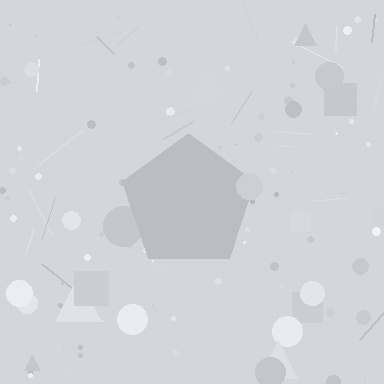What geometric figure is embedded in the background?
A pentagon is embedded in the background.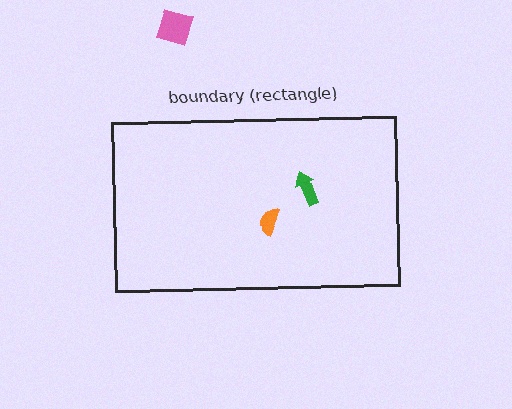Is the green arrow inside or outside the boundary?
Inside.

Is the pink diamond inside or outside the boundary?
Outside.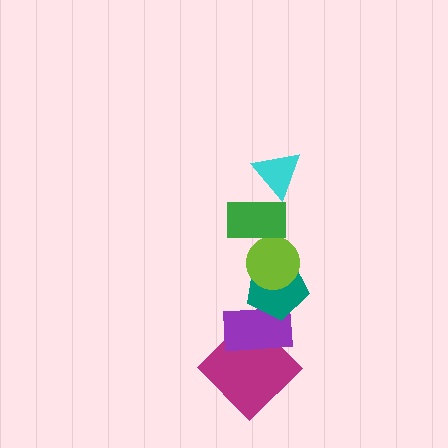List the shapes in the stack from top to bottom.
From top to bottom: the cyan triangle, the green rectangle, the lime circle, the teal pentagon, the purple rectangle, the magenta diamond.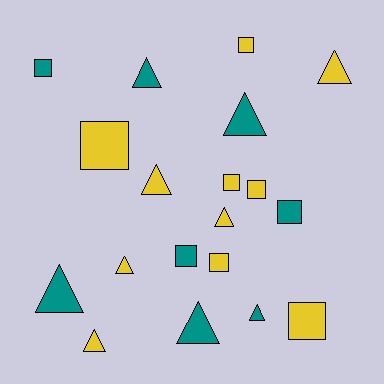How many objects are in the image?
There are 19 objects.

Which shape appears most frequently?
Triangle, with 10 objects.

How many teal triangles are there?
There are 5 teal triangles.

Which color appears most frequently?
Yellow, with 11 objects.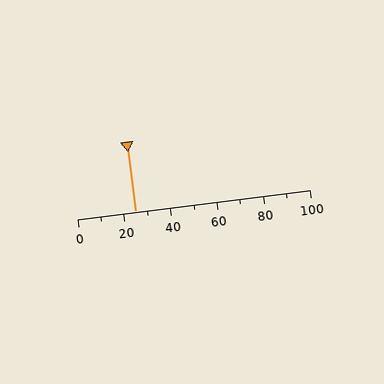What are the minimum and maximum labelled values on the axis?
The axis runs from 0 to 100.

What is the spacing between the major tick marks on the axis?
The major ticks are spaced 20 apart.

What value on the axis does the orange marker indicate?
The marker indicates approximately 25.